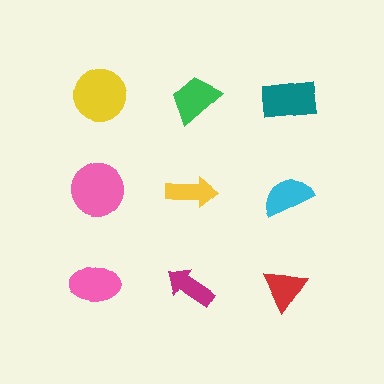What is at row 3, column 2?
A magenta arrow.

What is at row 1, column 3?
A teal rectangle.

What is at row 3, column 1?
A pink ellipse.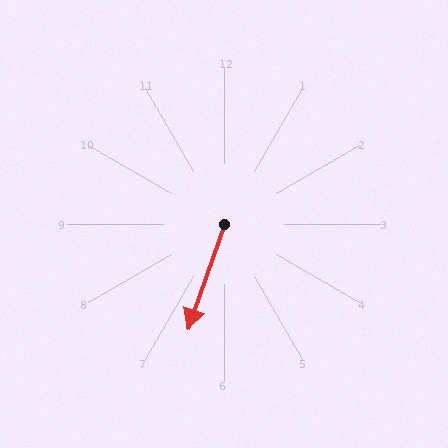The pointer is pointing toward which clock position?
Roughly 7 o'clock.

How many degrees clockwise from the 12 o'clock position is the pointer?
Approximately 199 degrees.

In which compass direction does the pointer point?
South.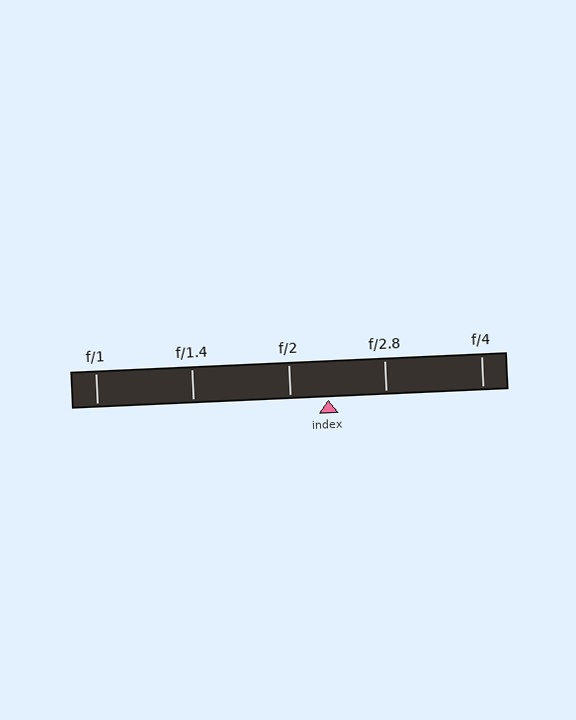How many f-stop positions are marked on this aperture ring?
There are 5 f-stop positions marked.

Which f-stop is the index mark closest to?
The index mark is closest to f/2.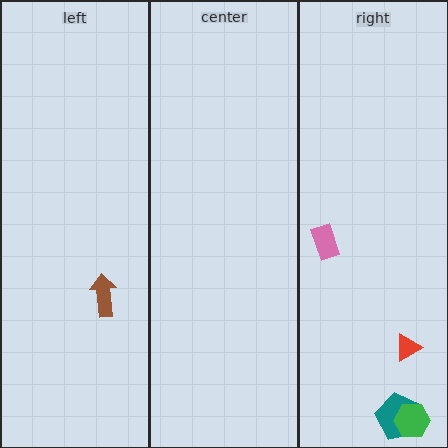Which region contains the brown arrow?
The left region.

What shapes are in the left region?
The brown arrow.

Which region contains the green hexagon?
The right region.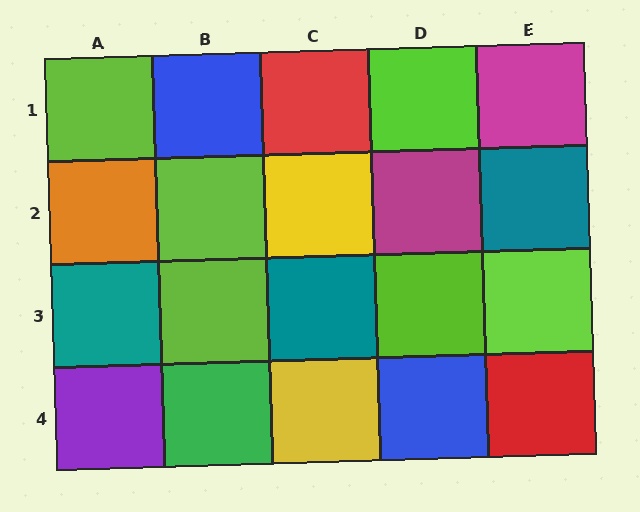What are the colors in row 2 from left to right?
Orange, lime, yellow, magenta, teal.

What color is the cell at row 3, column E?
Lime.